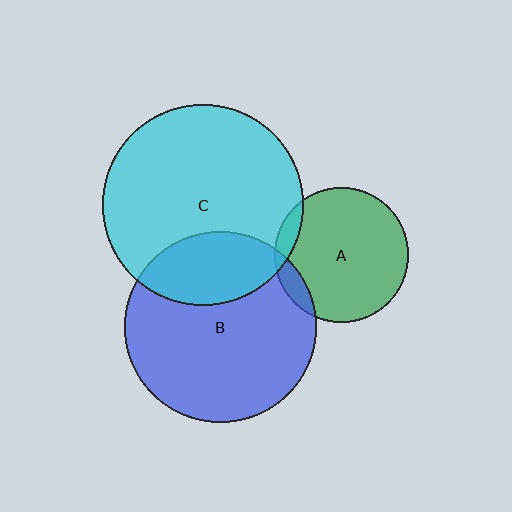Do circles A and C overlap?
Yes.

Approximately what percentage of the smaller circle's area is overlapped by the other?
Approximately 10%.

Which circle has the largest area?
Circle C (cyan).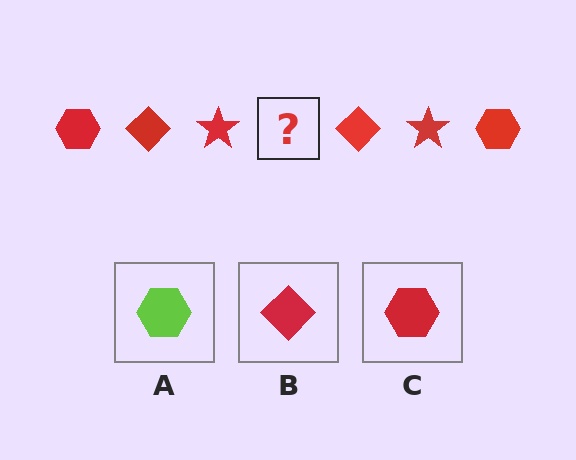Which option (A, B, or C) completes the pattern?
C.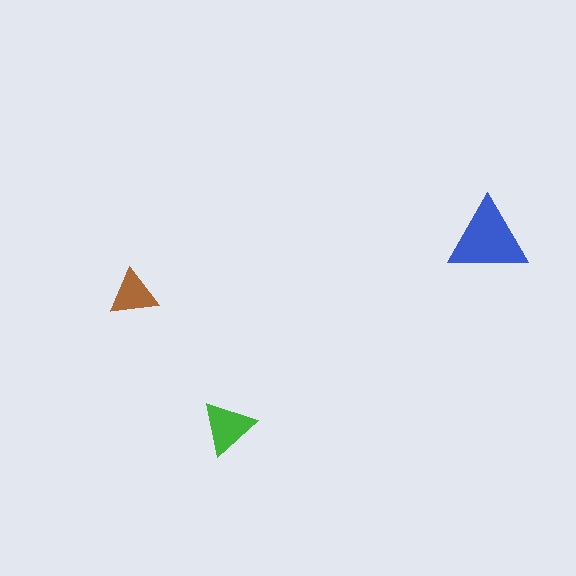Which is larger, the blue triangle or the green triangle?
The blue one.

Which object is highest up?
The blue triangle is topmost.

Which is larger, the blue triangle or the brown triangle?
The blue one.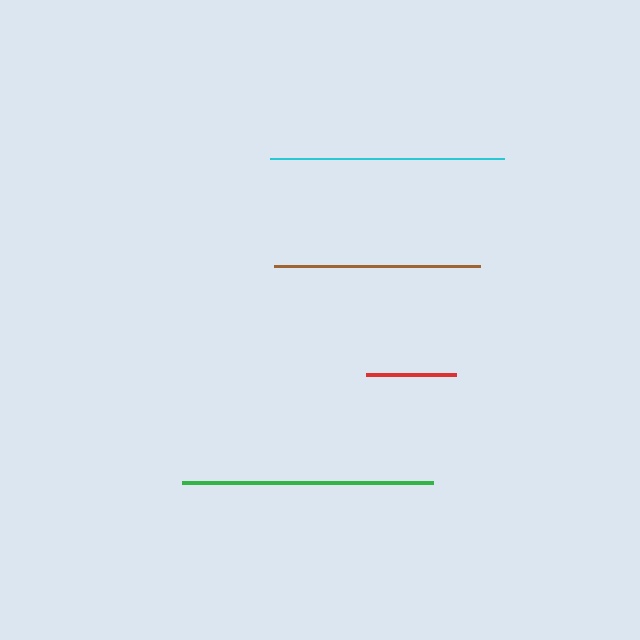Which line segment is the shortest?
The red line is the shortest at approximately 90 pixels.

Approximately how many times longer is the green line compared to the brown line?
The green line is approximately 1.2 times the length of the brown line.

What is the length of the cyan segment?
The cyan segment is approximately 234 pixels long.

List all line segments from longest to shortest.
From longest to shortest: green, cyan, brown, red.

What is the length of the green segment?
The green segment is approximately 251 pixels long.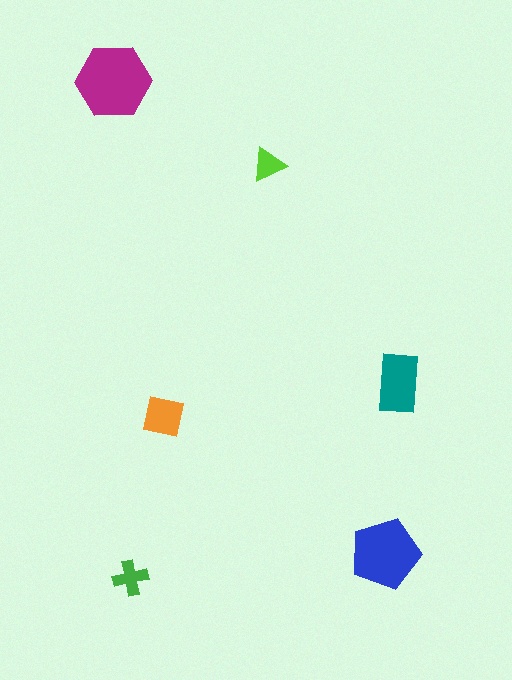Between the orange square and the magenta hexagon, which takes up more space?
The magenta hexagon.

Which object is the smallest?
The lime triangle.